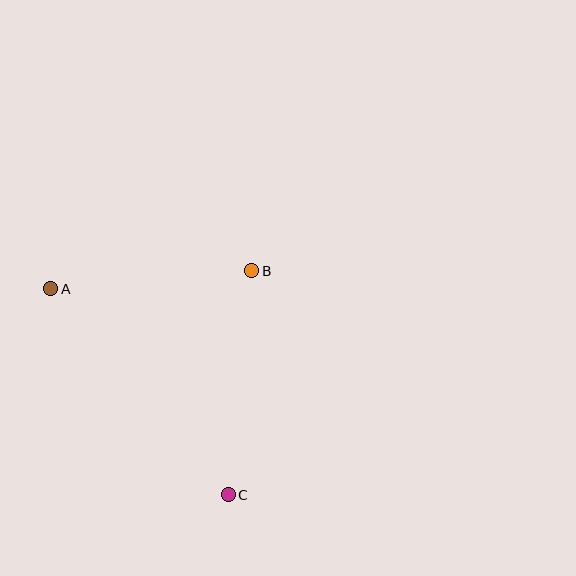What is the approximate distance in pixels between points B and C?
The distance between B and C is approximately 226 pixels.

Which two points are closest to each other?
Points A and B are closest to each other.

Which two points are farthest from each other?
Points A and C are farthest from each other.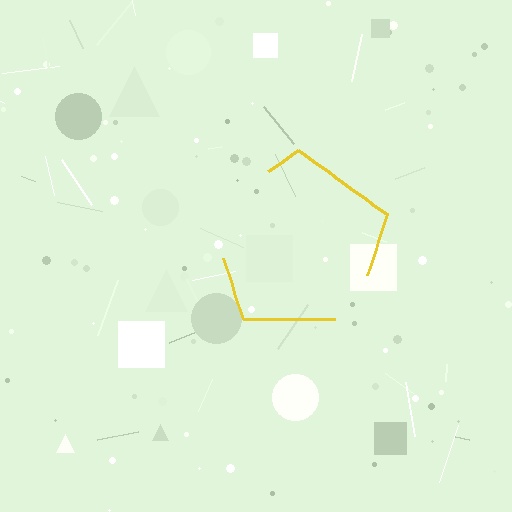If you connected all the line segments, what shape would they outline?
They would outline a pentagon.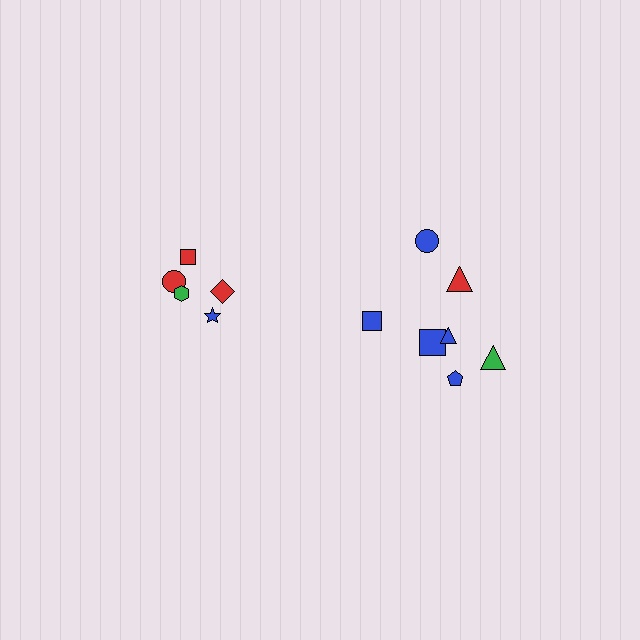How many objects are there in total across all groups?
There are 12 objects.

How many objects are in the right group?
There are 7 objects.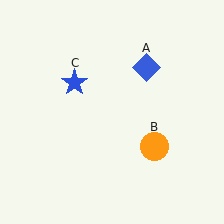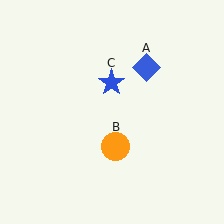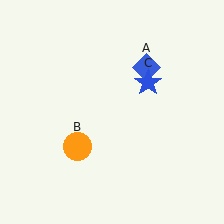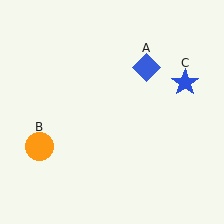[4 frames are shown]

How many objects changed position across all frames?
2 objects changed position: orange circle (object B), blue star (object C).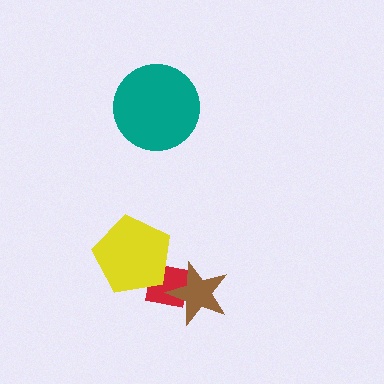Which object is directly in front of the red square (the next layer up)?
The yellow pentagon is directly in front of the red square.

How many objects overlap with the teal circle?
0 objects overlap with the teal circle.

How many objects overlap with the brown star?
1 object overlaps with the brown star.